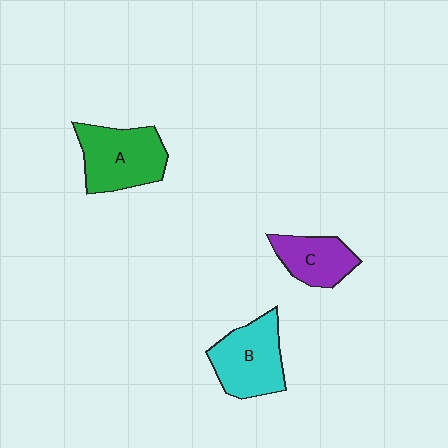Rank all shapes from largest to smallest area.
From largest to smallest: A (green), B (cyan), C (purple).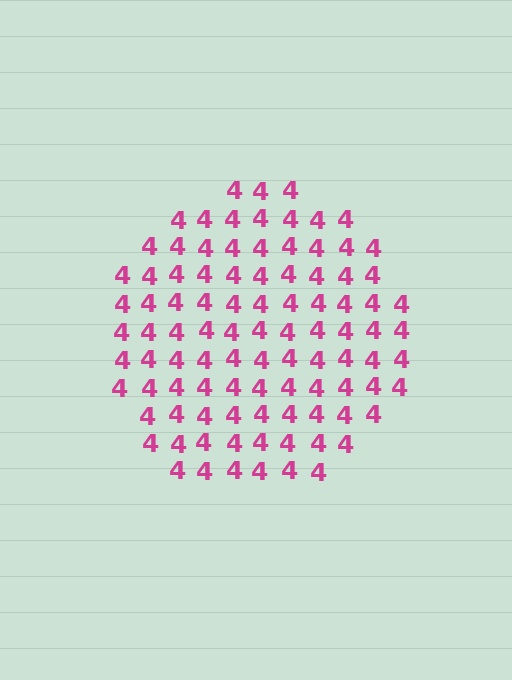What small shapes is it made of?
It is made of small digit 4's.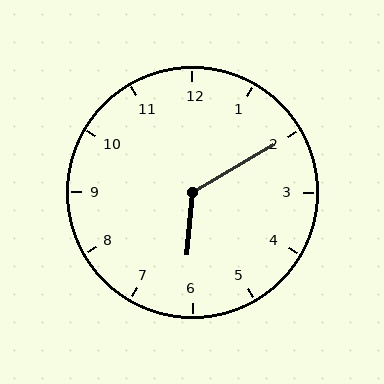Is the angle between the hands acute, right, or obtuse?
It is obtuse.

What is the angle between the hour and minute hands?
Approximately 125 degrees.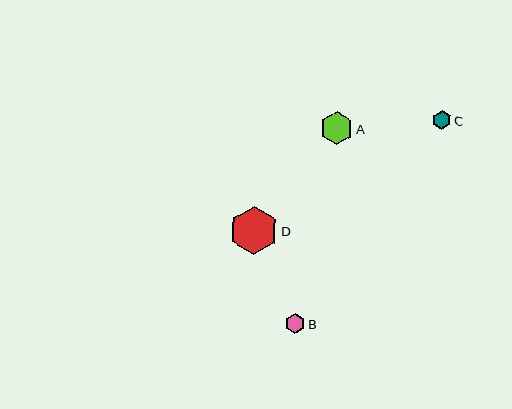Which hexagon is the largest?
Hexagon D is the largest with a size of approximately 49 pixels.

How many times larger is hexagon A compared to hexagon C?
Hexagon A is approximately 1.7 times the size of hexagon C.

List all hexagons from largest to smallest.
From largest to smallest: D, A, B, C.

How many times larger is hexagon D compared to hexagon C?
Hexagon D is approximately 2.6 times the size of hexagon C.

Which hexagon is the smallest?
Hexagon C is the smallest with a size of approximately 19 pixels.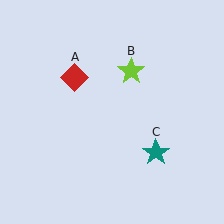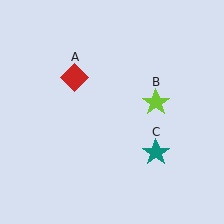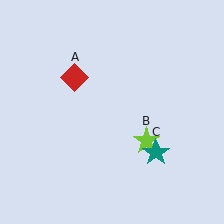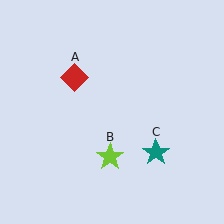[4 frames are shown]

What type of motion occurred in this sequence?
The lime star (object B) rotated clockwise around the center of the scene.